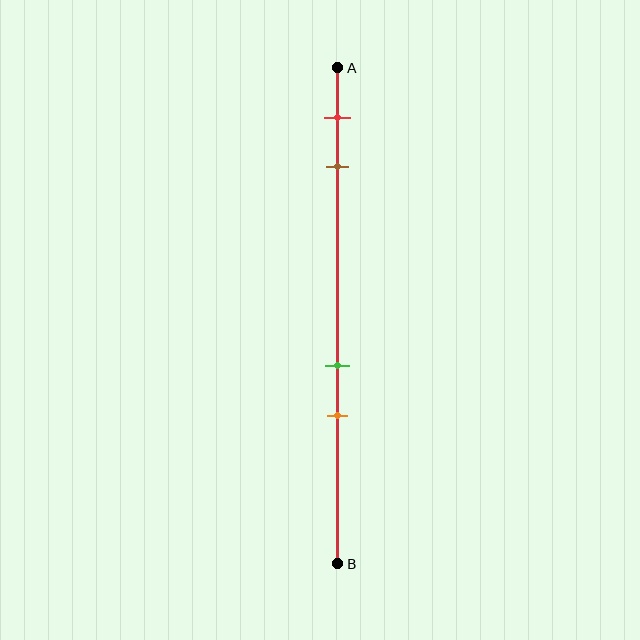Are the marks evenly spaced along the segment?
No, the marks are not evenly spaced.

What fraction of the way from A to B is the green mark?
The green mark is approximately 60% (0.6) of the way from A to B.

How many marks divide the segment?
There are 4 marks dividing the segment.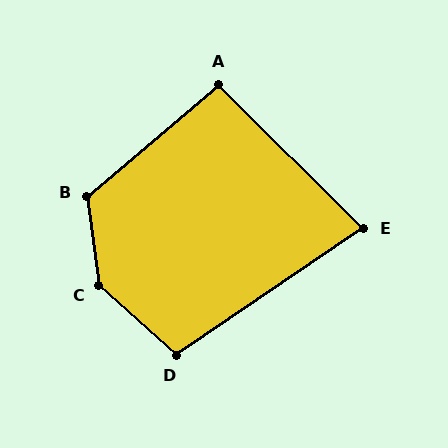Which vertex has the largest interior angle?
C, at approximately 139 degrees.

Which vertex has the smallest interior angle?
E, at approximately 79 degrees.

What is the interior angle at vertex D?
Approximately 104 degrees (obtuse).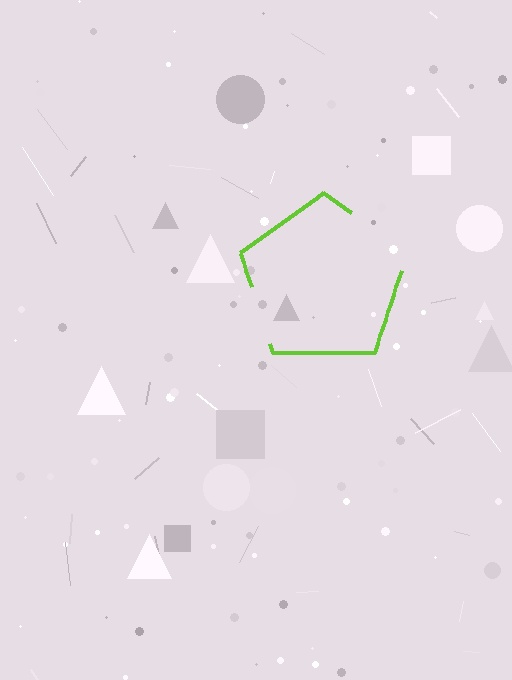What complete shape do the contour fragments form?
The contour fragments form a pentagon.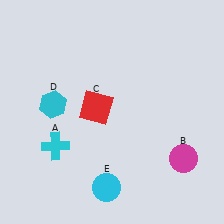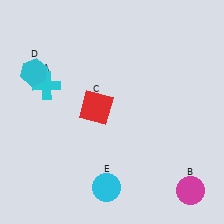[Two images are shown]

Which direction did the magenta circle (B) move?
The magenta circle (B) moved down.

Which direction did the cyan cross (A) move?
The cyan cross (A) moved up.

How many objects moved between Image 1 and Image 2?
3 objects moved between the two images.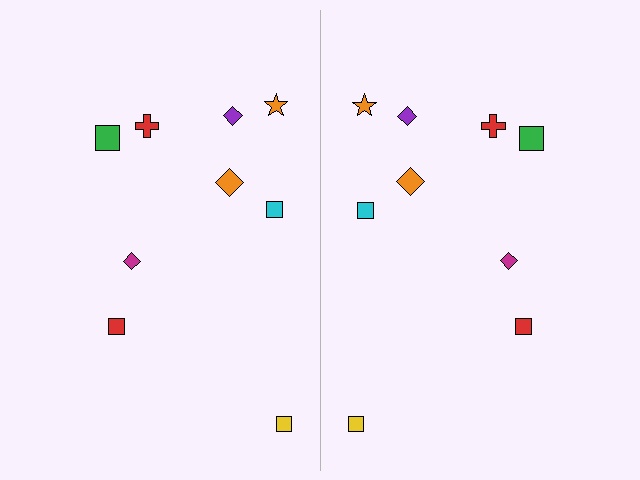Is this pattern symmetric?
Yes, this pattern has bilateral (reflection) symmetry.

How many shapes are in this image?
There are 18 shapes in this image.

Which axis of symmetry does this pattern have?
The pattern has a vertical axis of symmetry running through the center of the image.